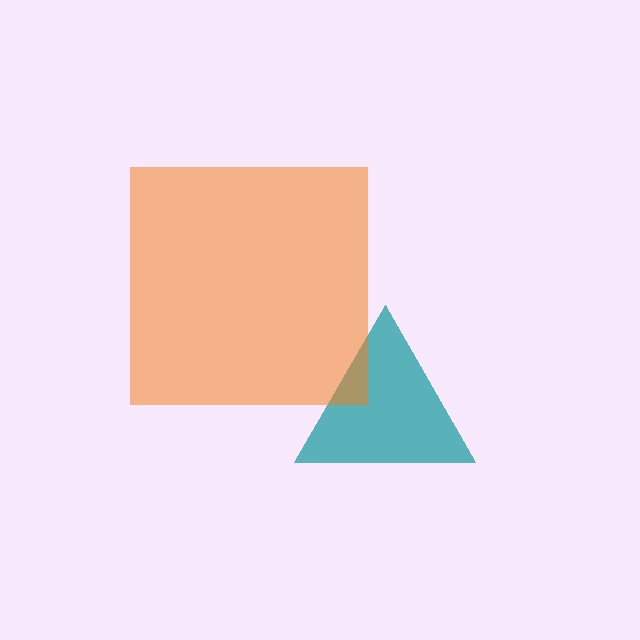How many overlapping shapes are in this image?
There are 2 overlapping shapes in the image.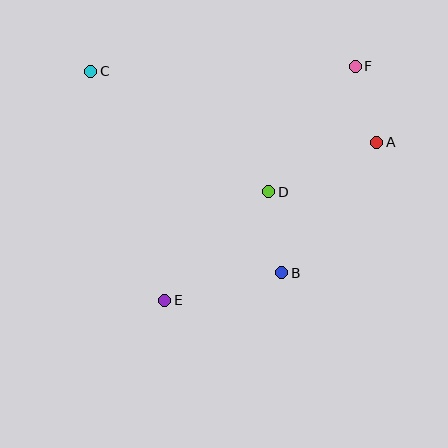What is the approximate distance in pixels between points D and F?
The distance between D and F is approximately 152 pixels.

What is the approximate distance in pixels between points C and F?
The distance between C and F is approximately 265 pixels.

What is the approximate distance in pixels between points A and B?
The distance between A and B is approximately 161 pixels.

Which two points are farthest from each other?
Points E and F are farthest from each other.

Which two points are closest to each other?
Points A and F are closest to each other.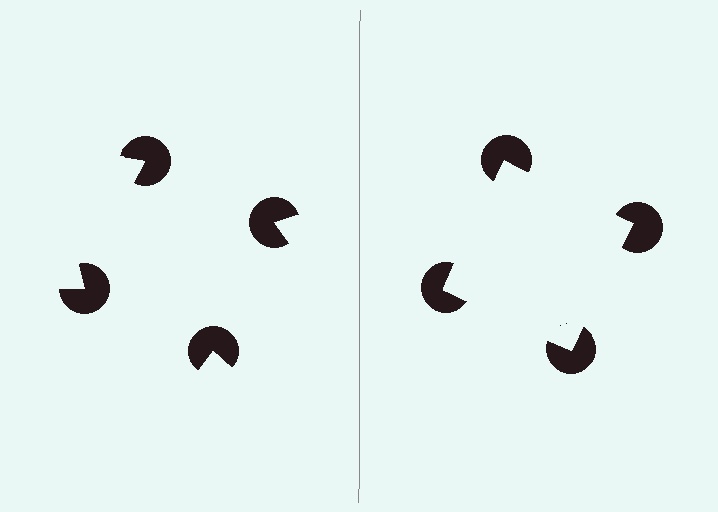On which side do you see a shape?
An illusory square appears on the right side. On the left side the wedge cuts are rotated, so no coherent shape forms.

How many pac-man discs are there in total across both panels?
8 — 4 on each side.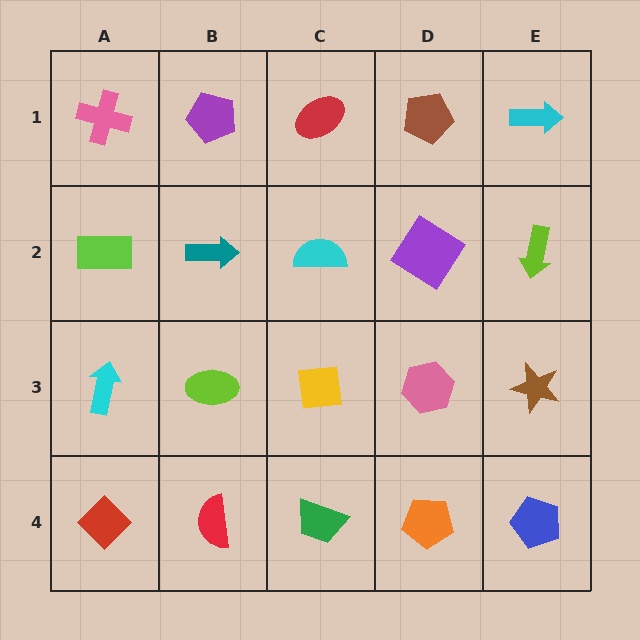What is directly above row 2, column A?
A pink cross.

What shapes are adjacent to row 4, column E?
A brown star (row 3, column E), an orange pentagon (row 4, column D).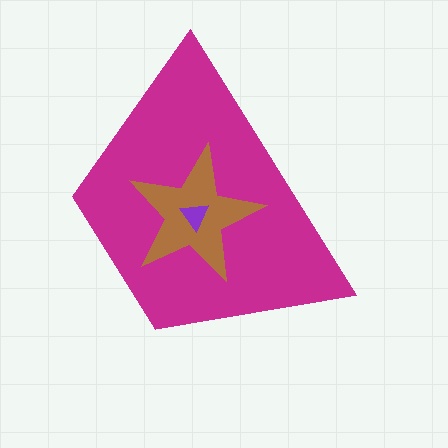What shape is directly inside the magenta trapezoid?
The brown star.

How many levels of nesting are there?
3.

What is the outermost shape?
The magenta trapezoid.